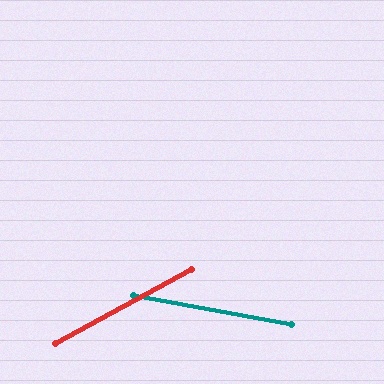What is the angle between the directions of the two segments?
Approximately 38 degrees.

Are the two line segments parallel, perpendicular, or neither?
Neither parallel nor perpendicular — they differ by about 38°.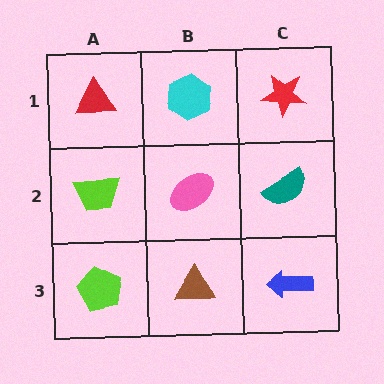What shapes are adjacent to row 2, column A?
A red triangle (row 1, column A), a lime pentagon (row 3, column A), a pink ellipse (row 2, column B).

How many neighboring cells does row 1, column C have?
2.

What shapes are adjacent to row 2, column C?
A red star (row 1, column C), a blue arrow (row 3, column C), a pink ellipse (row 2, column B).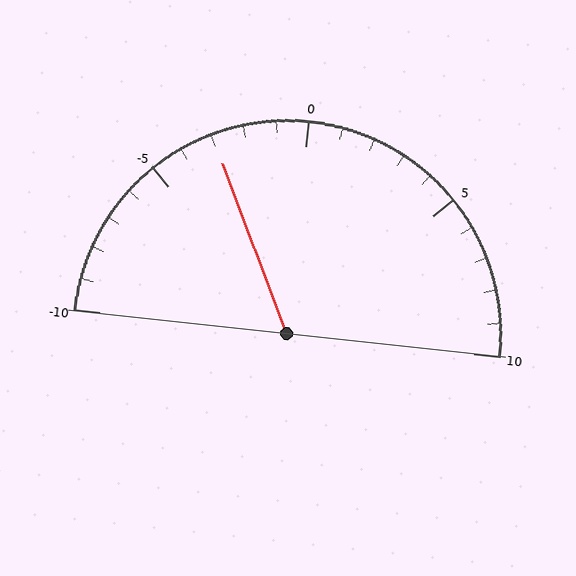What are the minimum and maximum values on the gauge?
The gauge ranges from -10 to 10.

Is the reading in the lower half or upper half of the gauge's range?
The reading is in the lower half of the range (-10 to 10).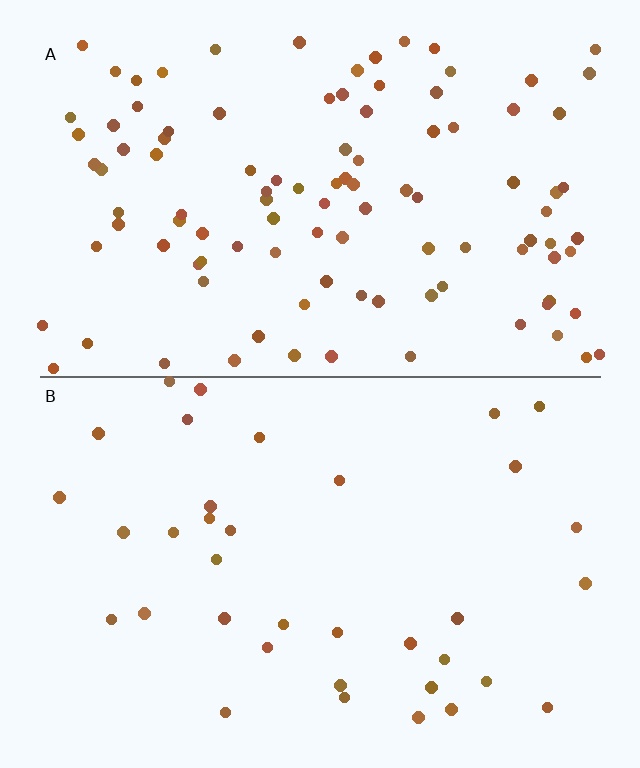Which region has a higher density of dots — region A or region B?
A (the top).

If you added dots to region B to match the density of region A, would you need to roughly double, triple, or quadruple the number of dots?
Approximately triple.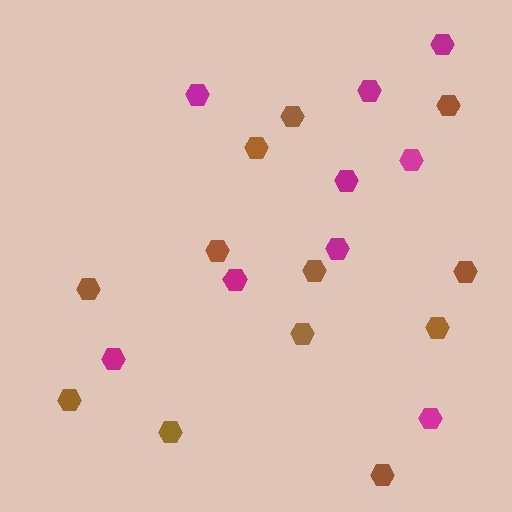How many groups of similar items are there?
There are 2 groups: one group of magenta hexagons (9) and one group of brown hexagons (12).